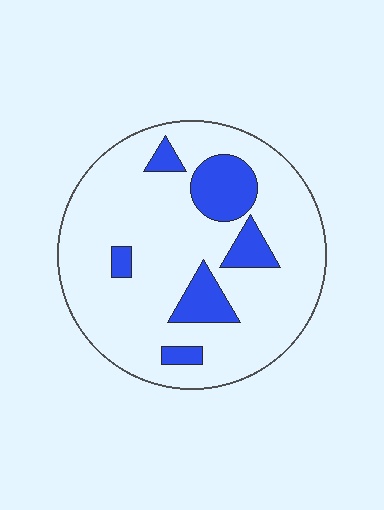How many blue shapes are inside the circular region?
6.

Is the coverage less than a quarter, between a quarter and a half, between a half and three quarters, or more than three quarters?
Less than a quarter.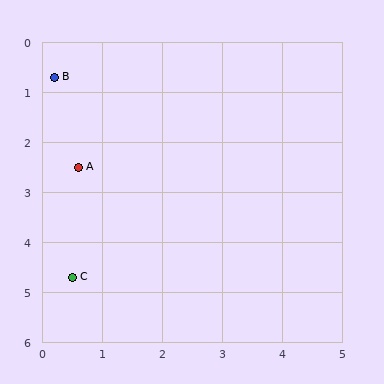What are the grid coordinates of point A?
Point A is at approximately (0.6, 2.5).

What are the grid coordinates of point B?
Point B is at approximately (0.2, 0.7).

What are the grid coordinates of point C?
Point C is at approximately (0.5, 4.7).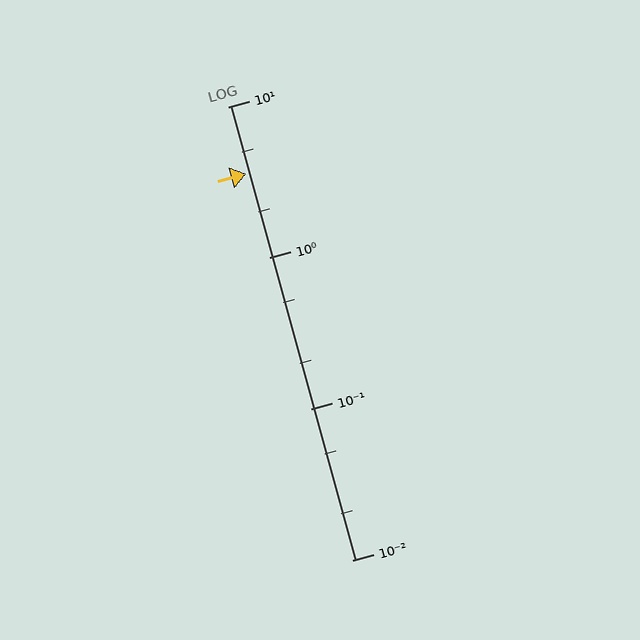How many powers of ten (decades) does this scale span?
The scale spans 3 decades, from 0.01 to 10.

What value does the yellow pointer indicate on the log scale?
The pointer indicates approximately 3.6.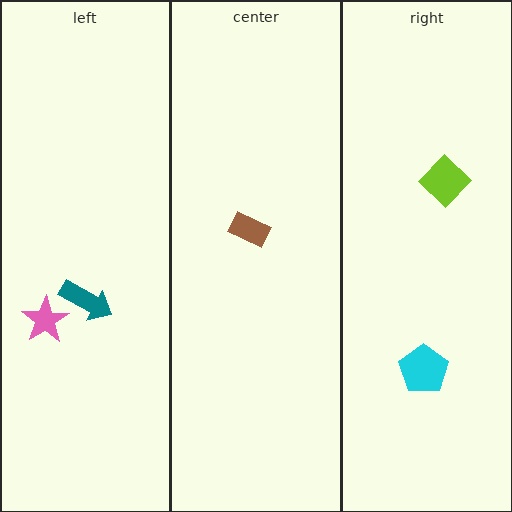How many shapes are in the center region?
1.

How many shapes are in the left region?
2.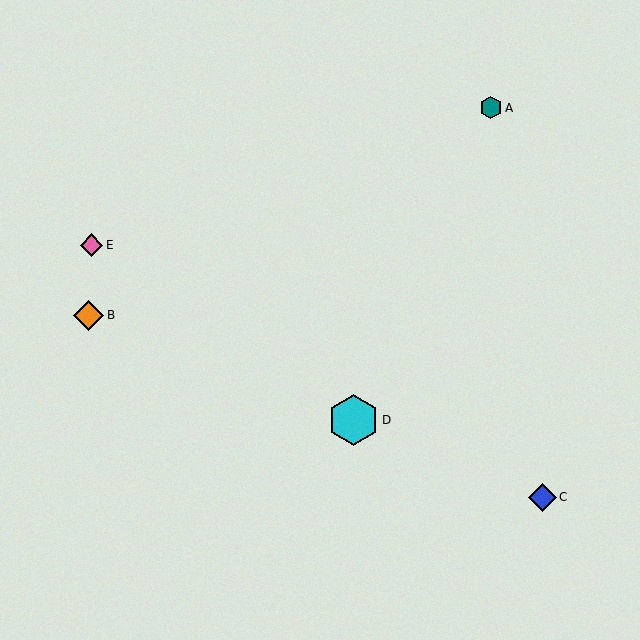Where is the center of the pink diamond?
The center of the pink diamond is at (92, 245).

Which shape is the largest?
The cyan hexagon (labeled D) is the largest.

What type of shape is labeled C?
Shape C is a blue diamond.